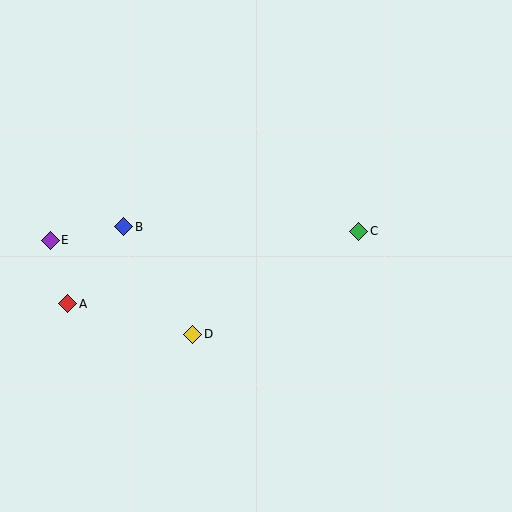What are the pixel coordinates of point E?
Point E is at (50, 240).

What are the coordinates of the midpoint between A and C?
The midpoint between A and C is at (213, 268).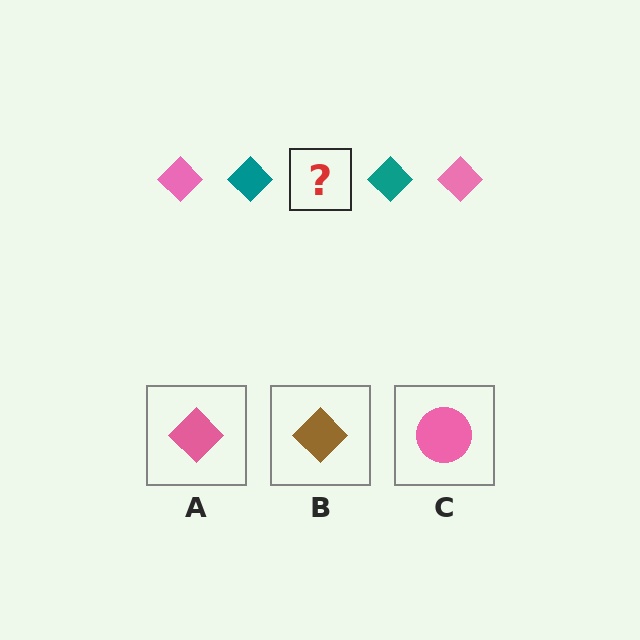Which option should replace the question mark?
Option A.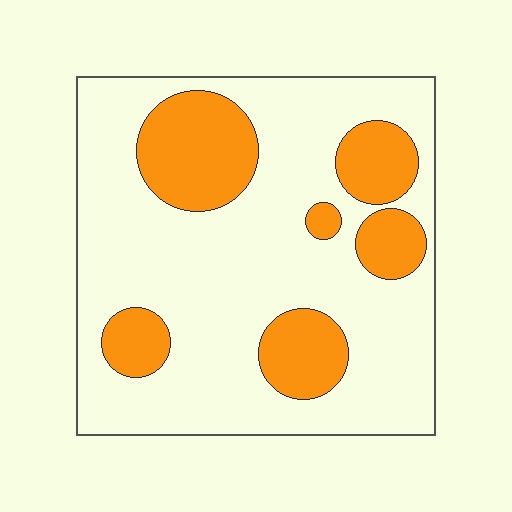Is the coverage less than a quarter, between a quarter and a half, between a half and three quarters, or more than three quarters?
Between a quarter and a half.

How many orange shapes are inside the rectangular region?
6.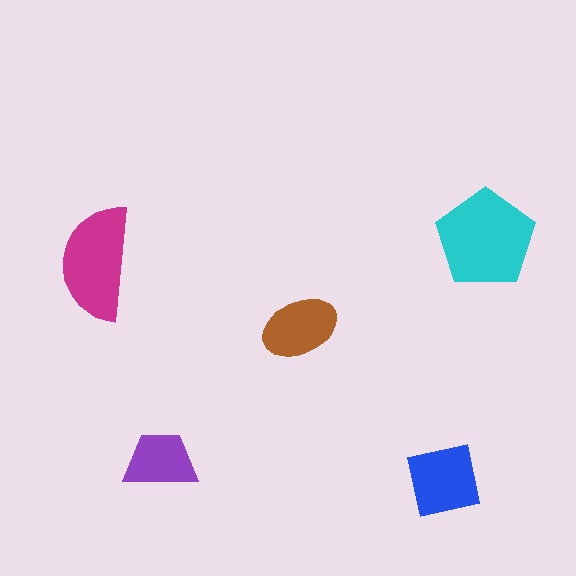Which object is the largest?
The cyan pentagon.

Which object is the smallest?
The purple trapezoid.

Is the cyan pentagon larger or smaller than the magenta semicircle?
Larger.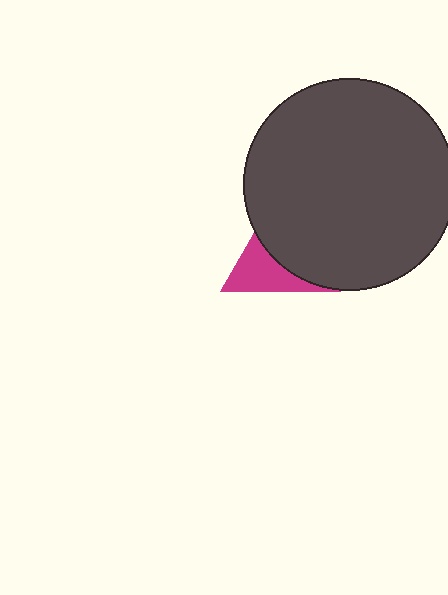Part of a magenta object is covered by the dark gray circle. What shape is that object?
It is a triangle.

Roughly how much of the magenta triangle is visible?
A small part of it is visible (roughly 42%).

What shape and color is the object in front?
The object in front is a dark gray circle.